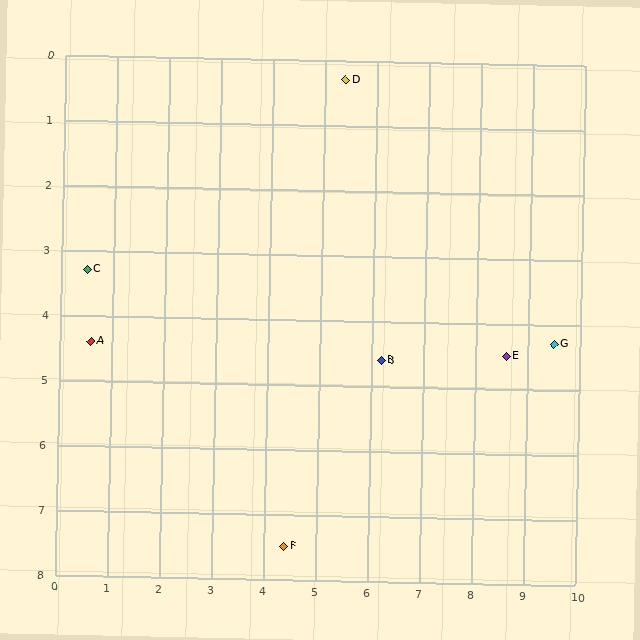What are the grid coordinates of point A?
Point A is at approximately (0.6, 4.4).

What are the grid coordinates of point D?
Point D is at approximately (5.4, 0.3).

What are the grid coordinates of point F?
Point F is at approximately (4.4, 7.5).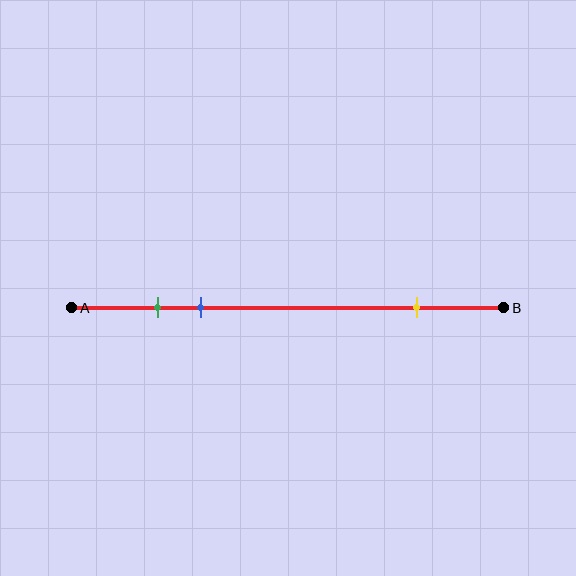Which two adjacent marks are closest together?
The green and blue marks are the closest adjacent pair.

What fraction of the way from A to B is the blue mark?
The blue mark is approximately 30% (0.3) of the way from A to B.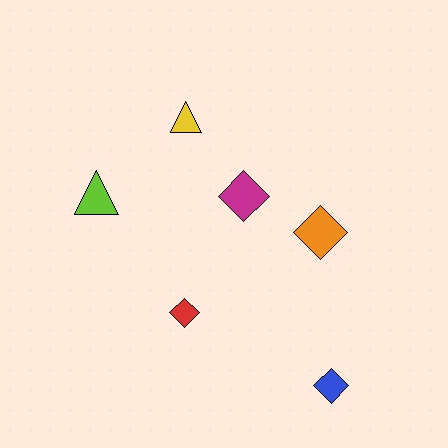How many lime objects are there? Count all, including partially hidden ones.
There is 1 lime object.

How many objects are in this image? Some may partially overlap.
There are 6 objects.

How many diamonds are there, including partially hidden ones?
There are 4 diamonds.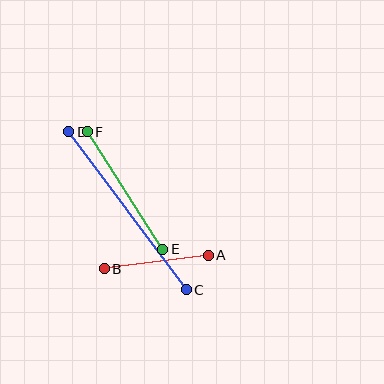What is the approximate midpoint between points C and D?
The midpoint is at approximately (127, 211) pixels.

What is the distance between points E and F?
The distance is approximately 140 pixels.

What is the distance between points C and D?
The distance is approximately 197 pixels.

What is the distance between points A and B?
The distance is approximately 104 pixels.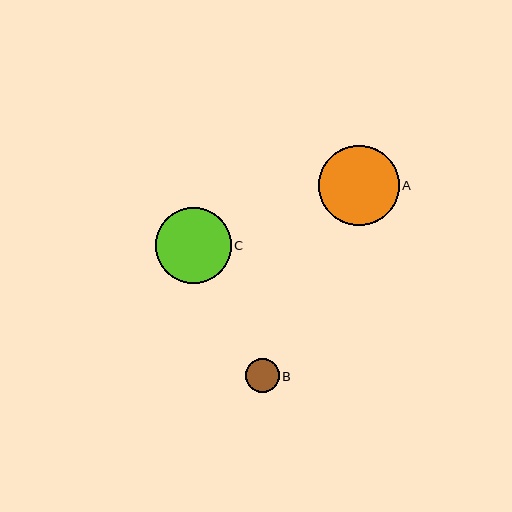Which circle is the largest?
Circle A is the largest with a size of approximately 81 pixels.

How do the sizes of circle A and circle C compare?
Circle A and circle C are approximately the same size.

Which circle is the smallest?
Circle B is the smallest with a size of approximately 34 pixels.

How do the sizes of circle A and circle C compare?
Circle A and circle C are approximately the same size.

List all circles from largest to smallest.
From largest to smallest: A, C, B.